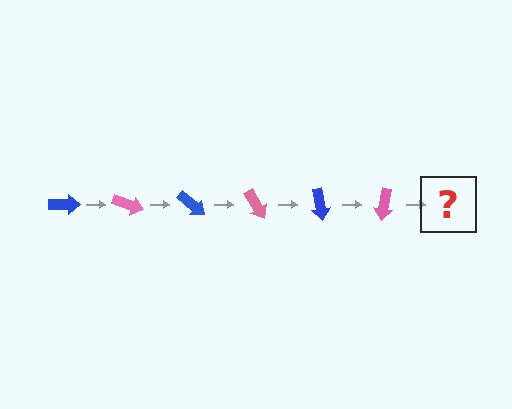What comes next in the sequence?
The next element should be a blue arrow, rotated 120 degrees from the start.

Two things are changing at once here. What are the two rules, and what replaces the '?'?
The two rules are that it rotates 20 degrees each step and the color cycles through blue and pink. The '?' should be a blue arrow, rotated 120 degrees from the start.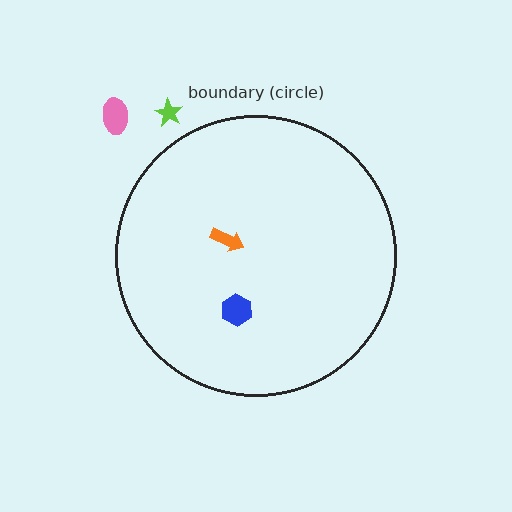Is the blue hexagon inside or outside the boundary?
Inside.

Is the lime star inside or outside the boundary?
Outside.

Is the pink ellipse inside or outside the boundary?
Outside.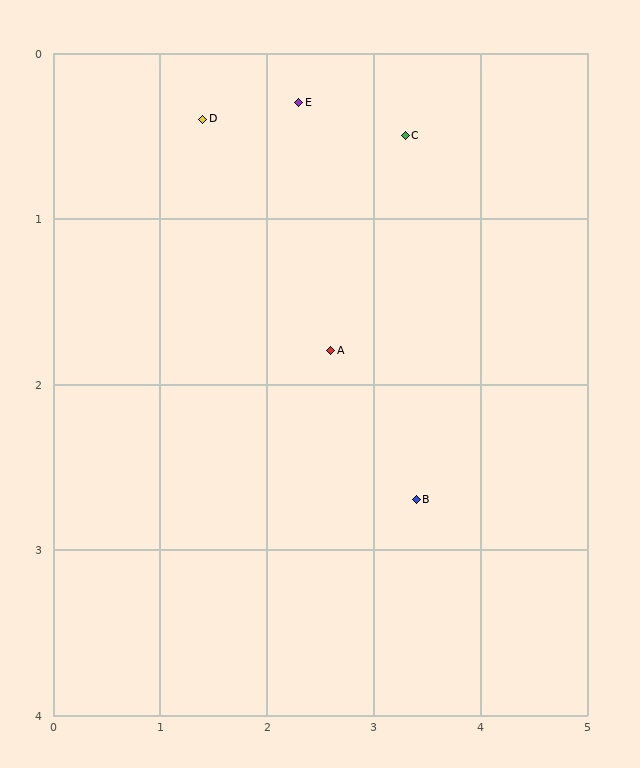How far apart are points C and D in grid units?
Points C and D are about 1.9 grid units apart.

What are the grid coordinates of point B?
Point B is at approximately (3.4, 2.7).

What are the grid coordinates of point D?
Point D is at approximately (1.4, 0.4).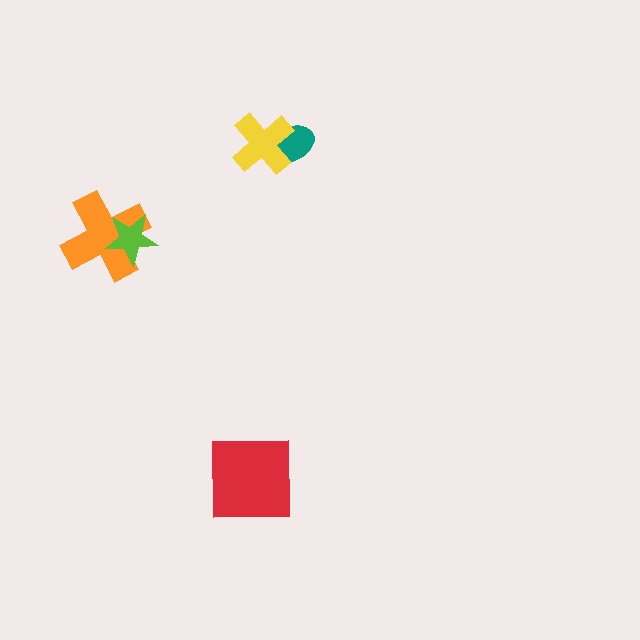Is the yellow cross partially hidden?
No, no other shape covers it.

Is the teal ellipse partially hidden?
Yes, it is partially covered by another shape.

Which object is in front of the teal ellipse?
The yellow cross is in front of the teal ellipse.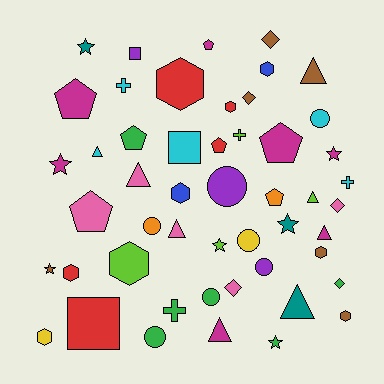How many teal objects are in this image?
There are 3 teal objects.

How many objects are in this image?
There are 50 objects.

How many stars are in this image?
There are 7 stars.